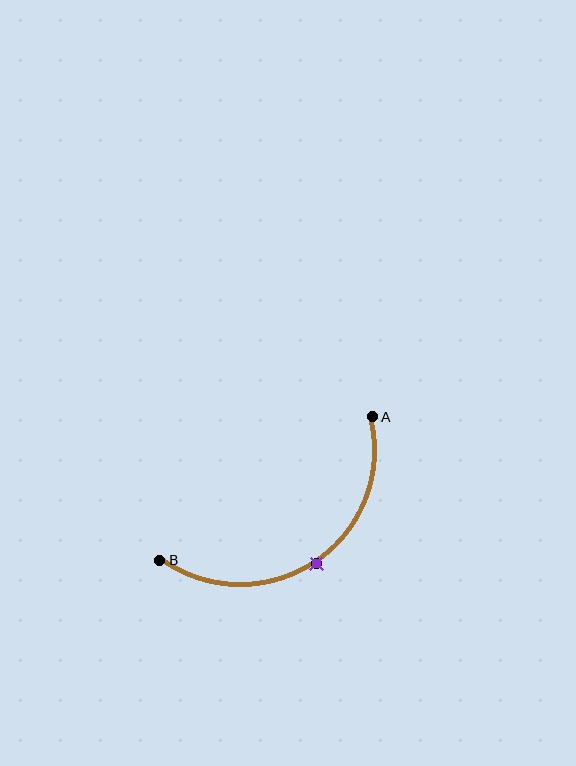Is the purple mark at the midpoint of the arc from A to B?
Yes. The purple mark lies on the arc at equal arc-length from both A and B — it is the arc midpoint.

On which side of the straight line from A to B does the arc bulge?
The arc bulges below and to the right of the straight line connecting A and B.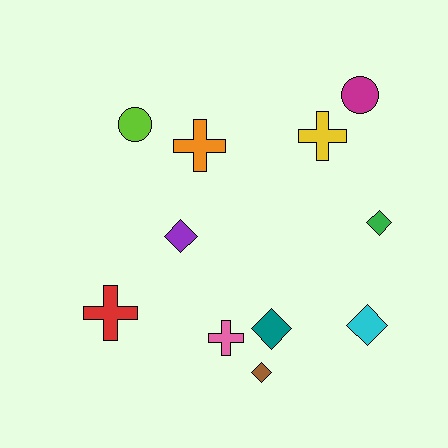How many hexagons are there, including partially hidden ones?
There are no hexagons.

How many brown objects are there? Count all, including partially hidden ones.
There is 1 brown object.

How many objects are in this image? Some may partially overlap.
There are 11 objects.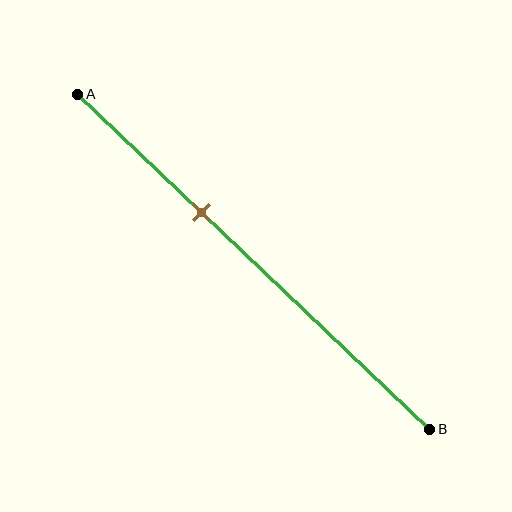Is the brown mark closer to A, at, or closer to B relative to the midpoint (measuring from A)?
The brown mark is closer to point A than the midpoint of segment AB.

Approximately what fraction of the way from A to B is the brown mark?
The brown mark is approximately 35% of the way from A to B.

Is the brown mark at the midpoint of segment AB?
No, the mark is at about 35% from A, not at the 50% midpoint.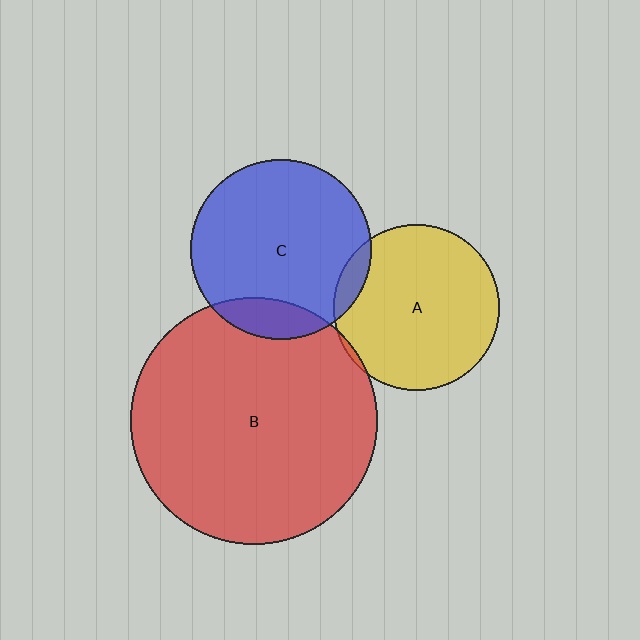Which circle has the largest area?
Circle B (red).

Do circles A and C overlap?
Yes.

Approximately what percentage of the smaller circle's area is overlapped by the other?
Approximately 5%.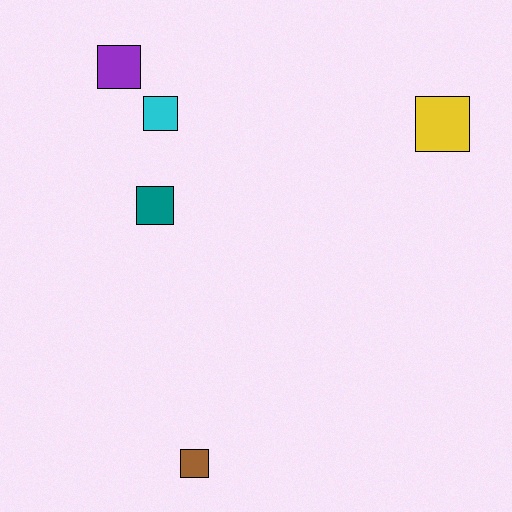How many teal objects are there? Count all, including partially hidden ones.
There is 1 teal object.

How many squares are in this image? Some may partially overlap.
There are 5 squares.